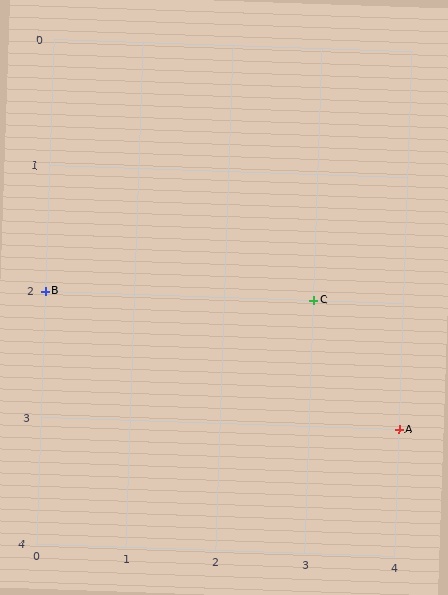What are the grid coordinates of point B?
Point B is at grid coordinates (0, 2).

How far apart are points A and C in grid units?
Points A and C are 1 column and 1 row apart (about 1.4 grid units diagonally).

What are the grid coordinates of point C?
Point C is at grid coordinates (3, 2).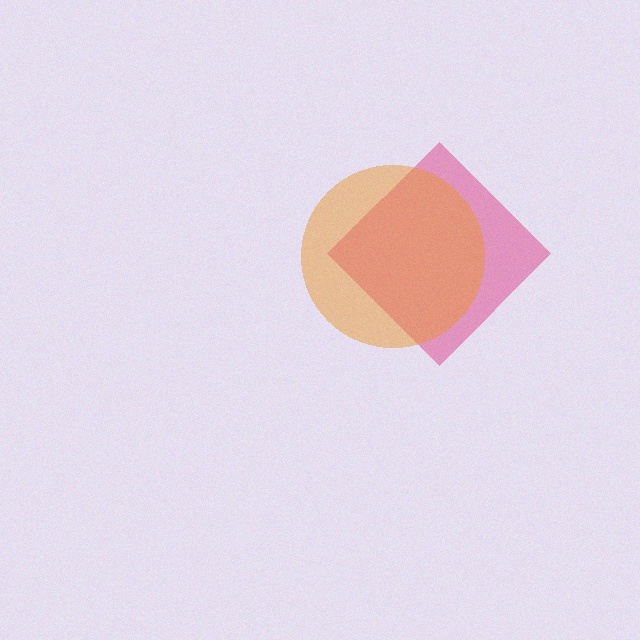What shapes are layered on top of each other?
The layered shapes are: a pink diamond, an orange circle.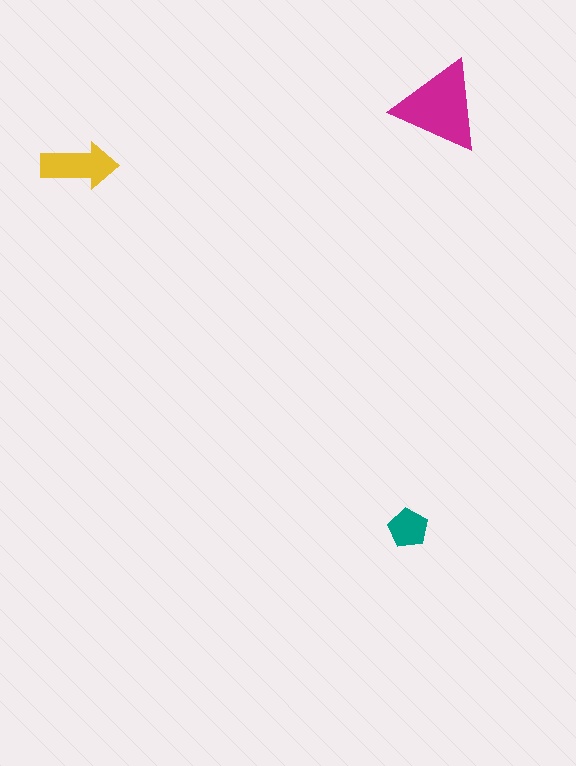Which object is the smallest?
The teal pentagon.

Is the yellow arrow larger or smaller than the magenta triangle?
Smaller.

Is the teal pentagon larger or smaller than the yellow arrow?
Smaller.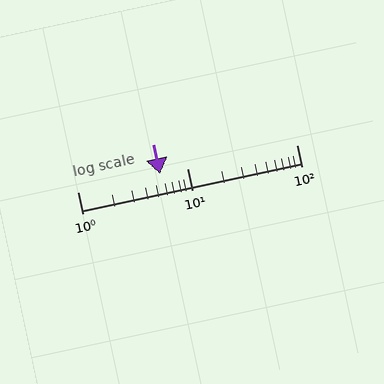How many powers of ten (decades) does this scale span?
The scale spans 2 decades, from 1 to 100.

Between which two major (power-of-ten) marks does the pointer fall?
The pointer is between 1 and 10.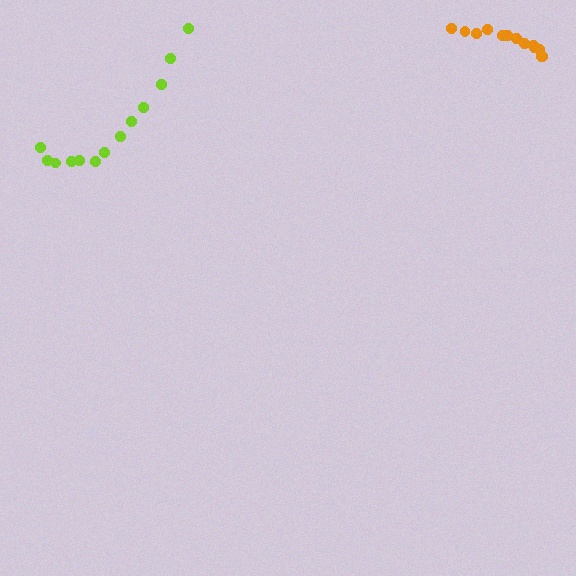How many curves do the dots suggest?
There are 2 distinct paths.